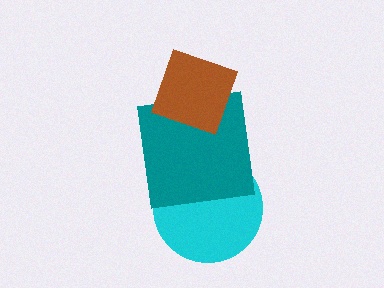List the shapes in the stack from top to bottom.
From top to bottom: the brown diamond, the teal square, the cyan circle.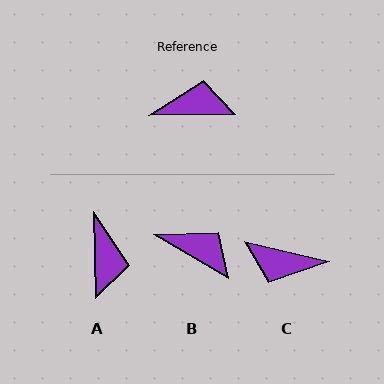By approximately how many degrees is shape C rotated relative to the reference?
Approximately 166 degrees counter-clockwise.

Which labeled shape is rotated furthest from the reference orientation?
C, about 166 degrees away.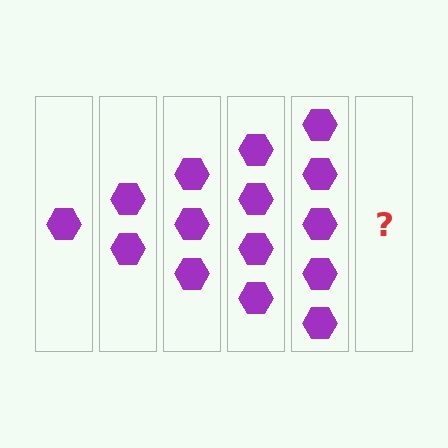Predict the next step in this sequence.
The next step is 6 hexagons.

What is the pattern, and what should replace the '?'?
The pattern is that each step adds one more hexagon. The '?' should be 6 hexagons.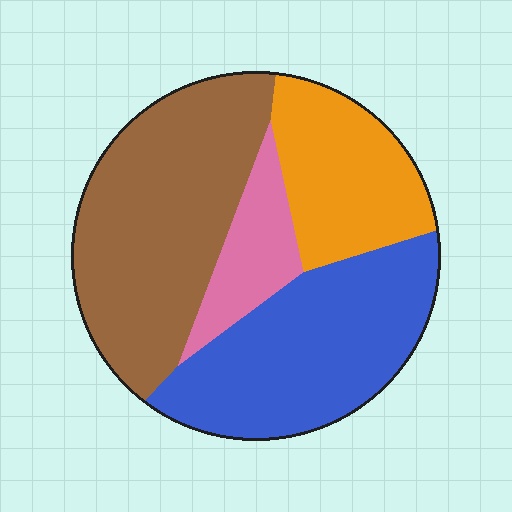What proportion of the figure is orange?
Orange covers 20% of the figure.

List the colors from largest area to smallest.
From largest to smallest: brown, blue, orange, pink.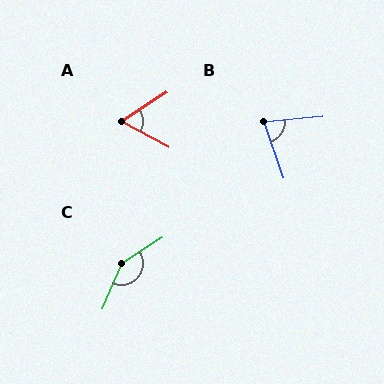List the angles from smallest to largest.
A (61°), B (77°), C (146°).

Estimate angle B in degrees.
Approximately 77 degrees.